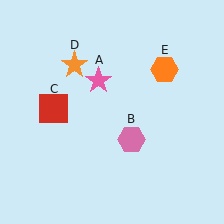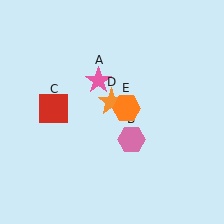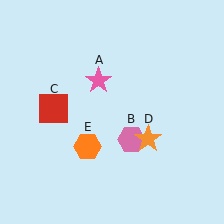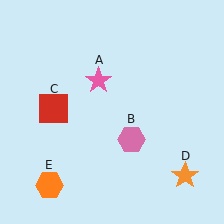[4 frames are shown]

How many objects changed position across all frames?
2 objects changed position: orange star (object D), orange hexagon (object E).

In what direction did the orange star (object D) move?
The orange star (object D) moved down and to the right.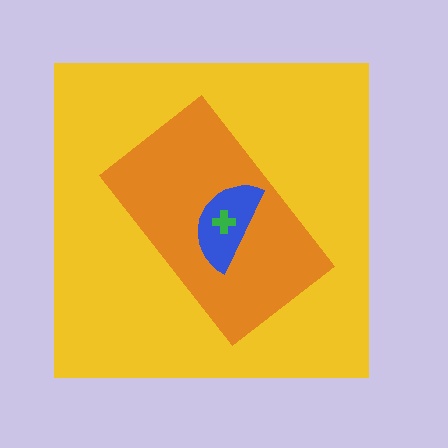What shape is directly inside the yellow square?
The orange rectangle.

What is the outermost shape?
The yellow square.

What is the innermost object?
The green cross.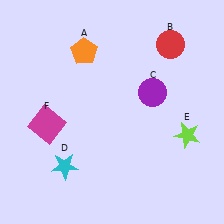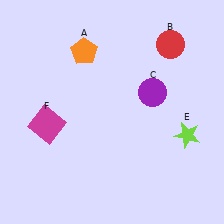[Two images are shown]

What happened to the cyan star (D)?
The cyan star (D) was removed in Image 2. It was in the bottom-left area of Image 1.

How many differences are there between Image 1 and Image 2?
There is 1 difference between the two images.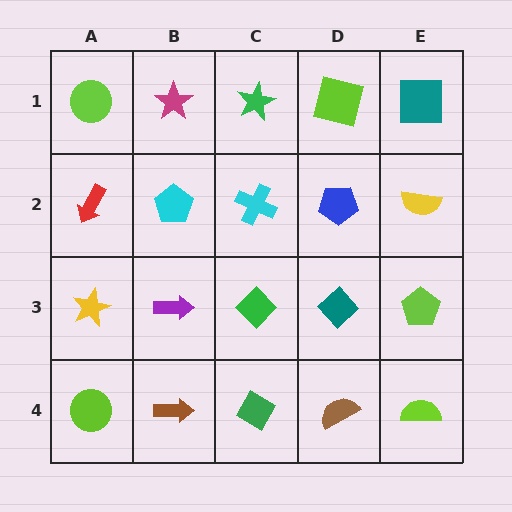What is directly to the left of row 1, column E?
A lime square.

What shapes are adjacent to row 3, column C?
A cyan cross (row 2, column C), a green diamond (row 4, column C), a purple arrow (row 3, column B), a teal diamond (row 3, column D).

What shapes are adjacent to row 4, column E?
A lime pentagon (row 3, column E), a brown semicircle (row 4, column D).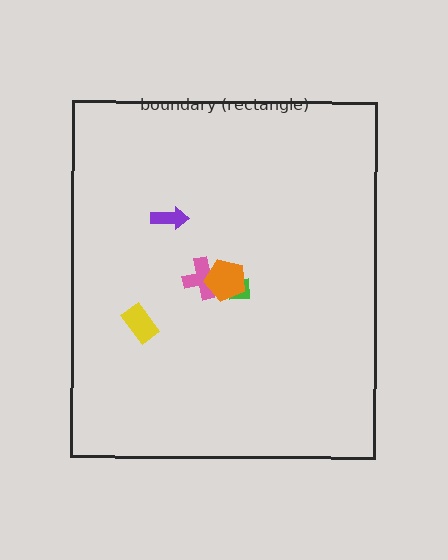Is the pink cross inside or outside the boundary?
Inside.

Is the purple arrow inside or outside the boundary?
Inside.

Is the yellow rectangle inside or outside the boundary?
Inside.